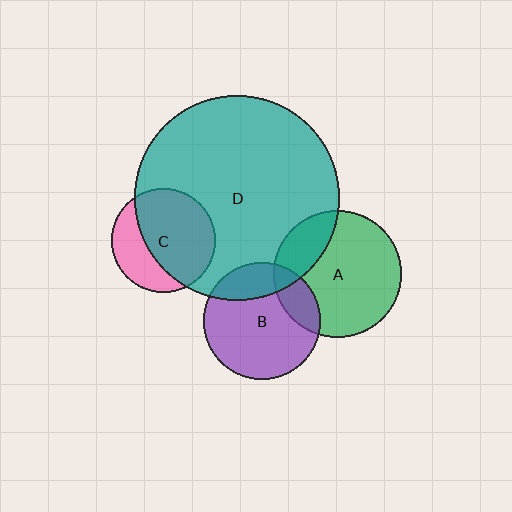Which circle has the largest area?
Circle D (teal).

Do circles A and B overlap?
Yes.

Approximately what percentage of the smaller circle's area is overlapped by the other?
Approximately 15%.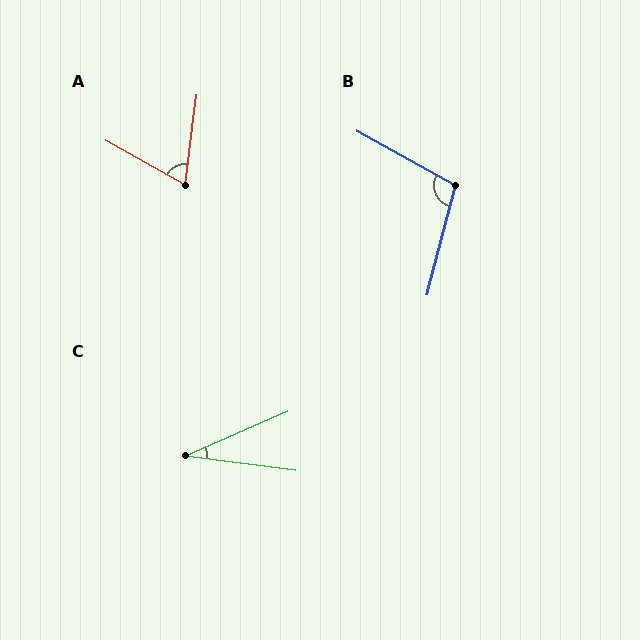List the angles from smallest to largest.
C (31°), A (68°), B (104°).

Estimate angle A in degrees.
Approximately 68 degrees.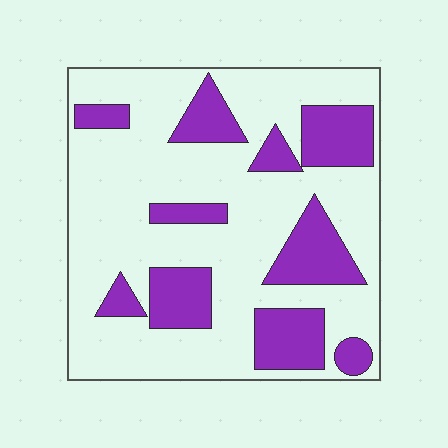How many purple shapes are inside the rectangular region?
10.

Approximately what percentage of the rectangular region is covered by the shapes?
Approximately 30%.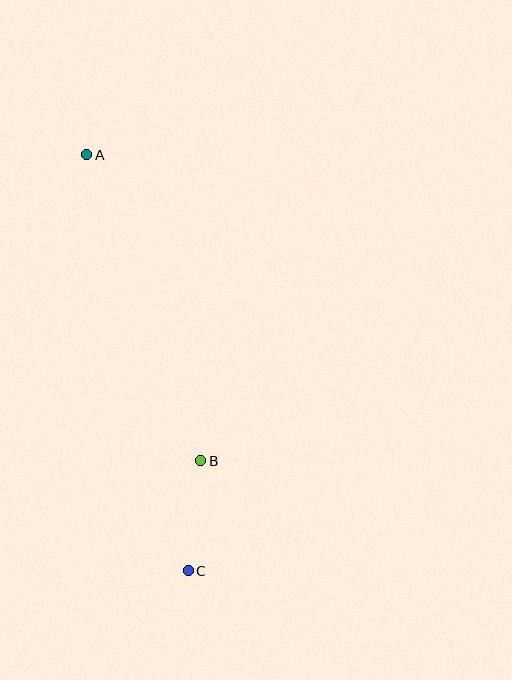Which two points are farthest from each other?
Points A and C are farthest from each other.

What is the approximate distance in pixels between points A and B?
The distance between A and B is approximately 326 pixels.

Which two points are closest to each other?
Points B and C are closest to each other.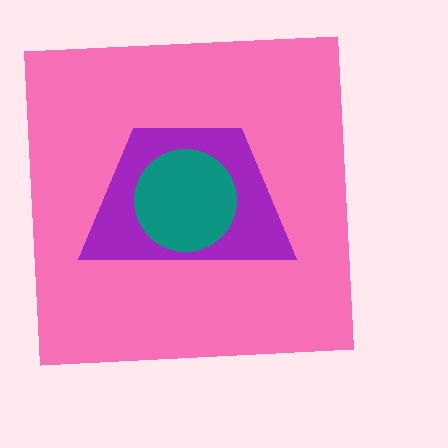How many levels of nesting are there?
3.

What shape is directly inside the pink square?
The purple trapezoid.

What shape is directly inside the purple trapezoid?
The teal circle.